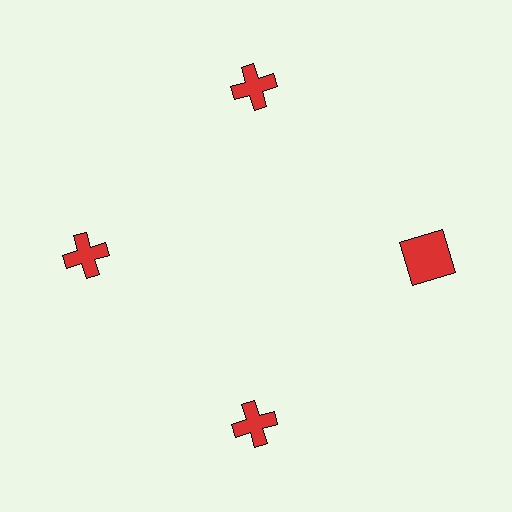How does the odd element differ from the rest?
It has a different shape: square instead of cross.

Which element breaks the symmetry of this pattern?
The red square at roughly the 3 o'clock position breaks the symmetry. All other shapes are red crosses.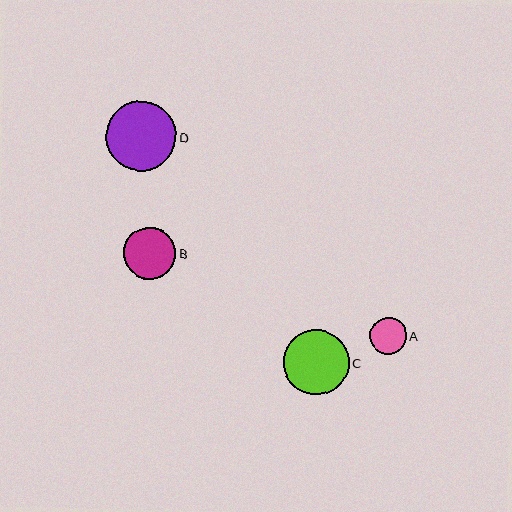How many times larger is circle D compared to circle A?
Circle D is approximately 1.9 times the size of circle A.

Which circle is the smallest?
Circle A is the smallest with a size of approximately 37 pixels.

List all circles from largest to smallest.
From largest to smallest: D, C, B, A.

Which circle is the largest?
Circle D is the largest with a size of approximately 70 pixels.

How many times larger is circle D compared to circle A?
Circle D is approximately 1.9 times the size of circle A.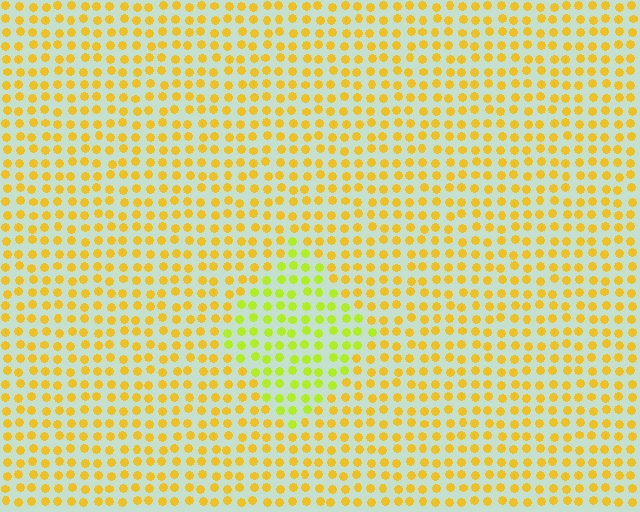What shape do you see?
I see a diamond.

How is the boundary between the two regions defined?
The boundary is defined purely by a slight shift in hue (about 32 degrees). Spacing, size, and orientation are identical on both sides.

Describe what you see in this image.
The image is filled with small yellow elements in a uniform arrangement. A diamond-shaped region is visible where the elements are tinted to a slightly different hue, forming a subtle color boundary.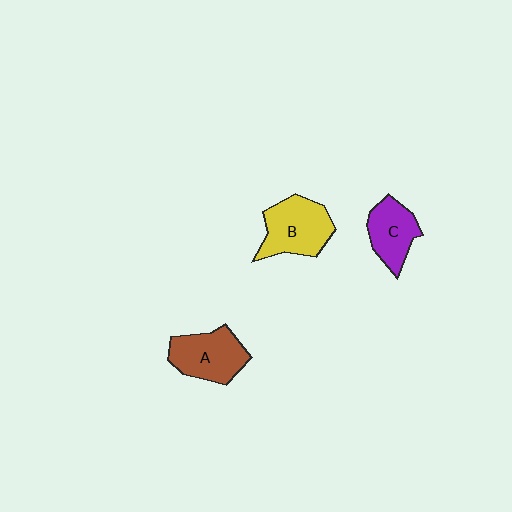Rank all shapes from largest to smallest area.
From largest to smallest: B (yellow), A (brown), C (purple).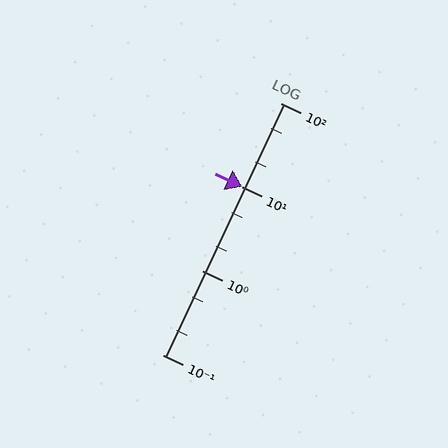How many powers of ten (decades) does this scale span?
The scale spans 3 decades, from 0.1 to 100.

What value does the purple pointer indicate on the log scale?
The pointer indicates approximately 10.